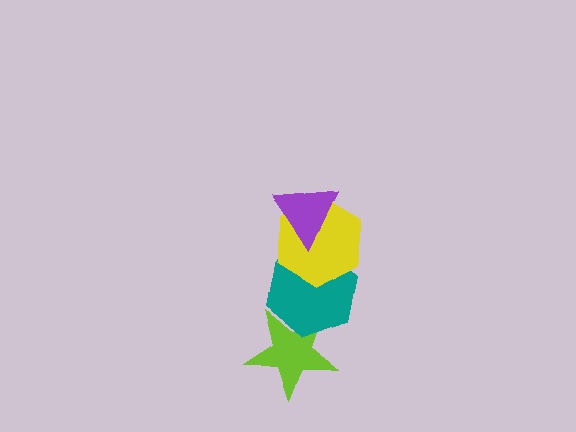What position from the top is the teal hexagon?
The teal hexagon is 3rd from the top.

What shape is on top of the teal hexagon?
The yellow hexagon is on top of the teal hexagon.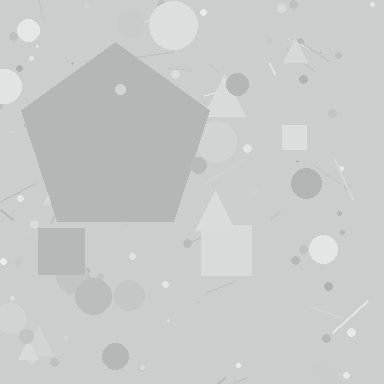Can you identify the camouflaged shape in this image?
The camouflaged shape is a pentagon.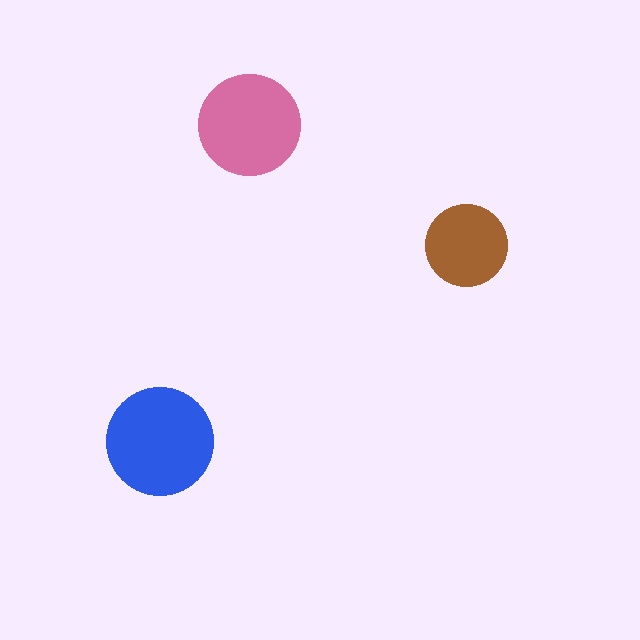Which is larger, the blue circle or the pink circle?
The blue one.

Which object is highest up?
The pink circle is topmost.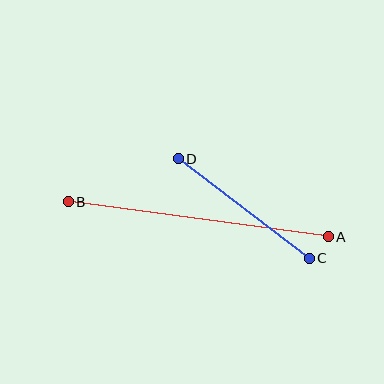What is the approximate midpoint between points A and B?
The midpoint is at approximately (198, 219) pixels.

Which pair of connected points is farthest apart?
Points A and B are farthest apart.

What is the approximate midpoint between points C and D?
The midpoint is at approximately (244, 209) pixels.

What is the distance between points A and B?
The distance is approximately 262 pixels.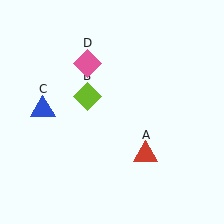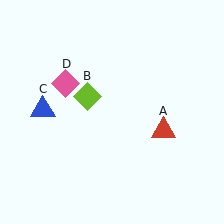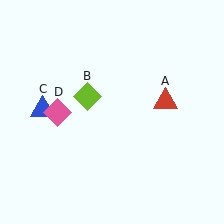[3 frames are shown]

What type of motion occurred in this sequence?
The red triangle (object A), pink diamond (object D) rotated counterclockwise around the center of the scene.